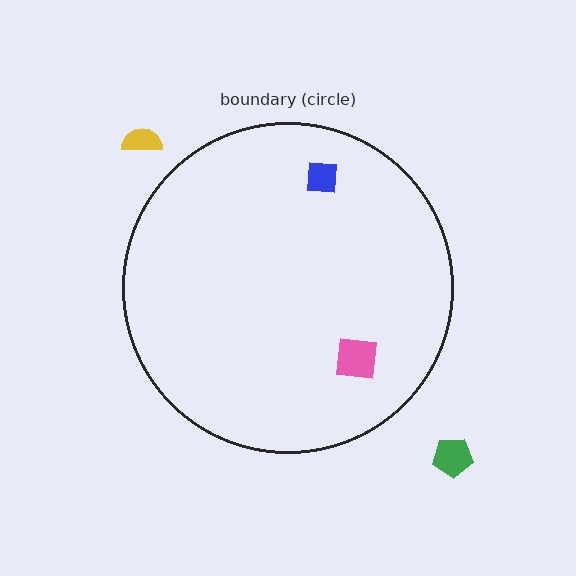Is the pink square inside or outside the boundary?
Inside.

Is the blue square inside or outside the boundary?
Inside.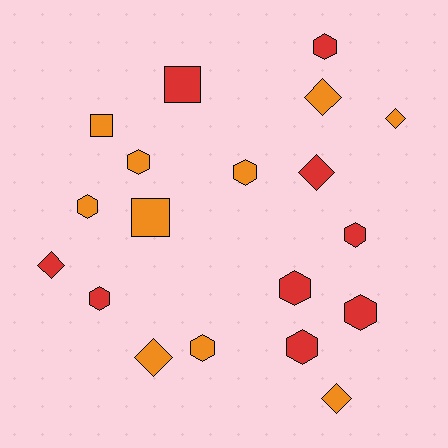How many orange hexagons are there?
There are 4 orange hexagons.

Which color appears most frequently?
Orange, with 10 objects.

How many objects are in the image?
There are 19 objects.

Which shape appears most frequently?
Hexagon, with 10 objects.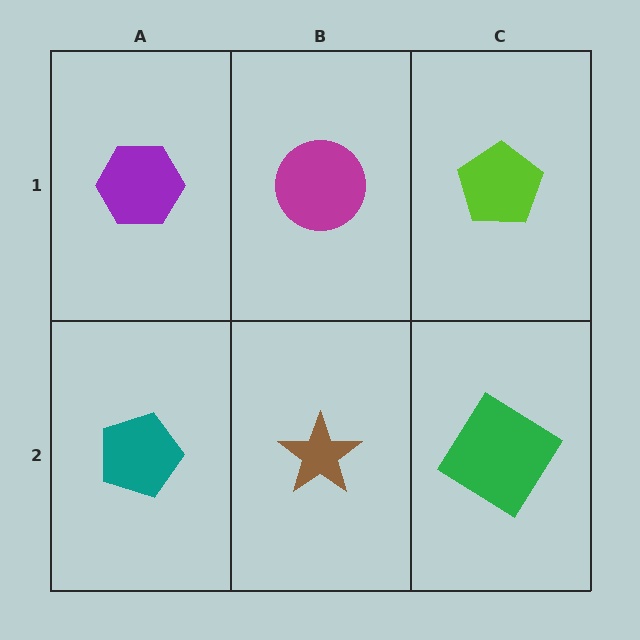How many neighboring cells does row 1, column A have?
2.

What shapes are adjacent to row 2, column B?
A magenta circle (row 1, column B), a teal pentagon (row 2, column A), a green diamond (row 2, column C).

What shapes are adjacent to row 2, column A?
A purple hexagon (row 1, column A), a brown star (row 2, column B).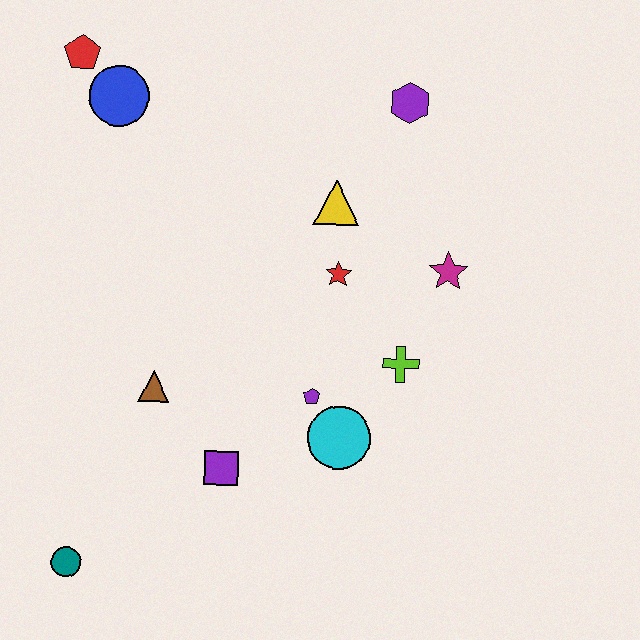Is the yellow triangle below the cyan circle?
No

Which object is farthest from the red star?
The teal circle is farthest from the red star.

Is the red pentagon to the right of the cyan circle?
No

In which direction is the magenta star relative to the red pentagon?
The magenta star is to the right of the red pentagon.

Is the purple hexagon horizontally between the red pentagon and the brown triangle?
No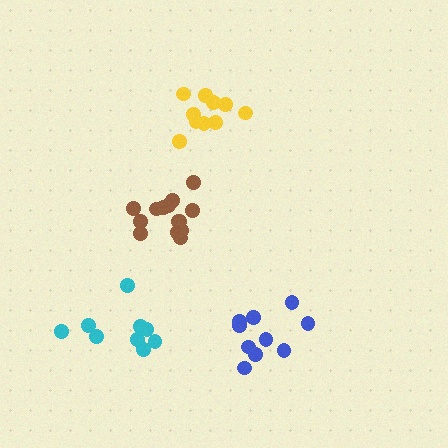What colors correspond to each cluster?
The clusters are colored: cyan, brown, blue, yellow.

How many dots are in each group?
Group 1: 9 dots, Group 2: 14 dots, Group 3: 10 dots, Group 4: 10 dots (43 total).